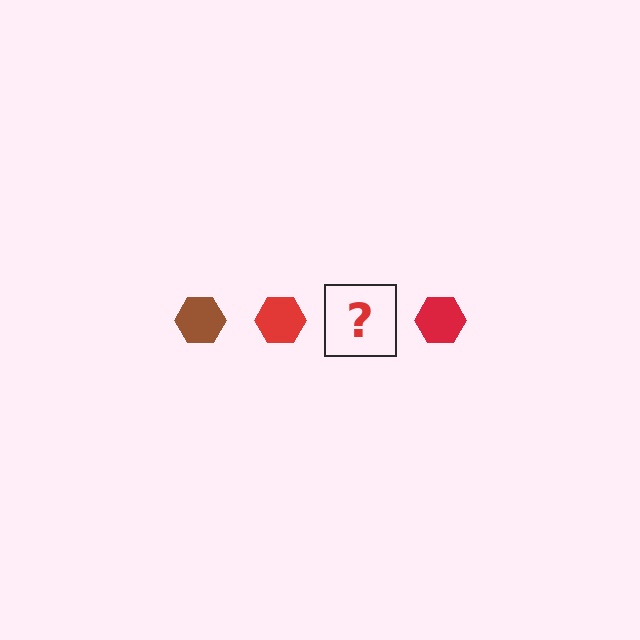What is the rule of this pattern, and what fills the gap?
The rule is that the pattern cycles through brown, red hexagons. The gap should be filled with a brown hexagon.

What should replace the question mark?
The question mark should be replaced with a brown hexagon.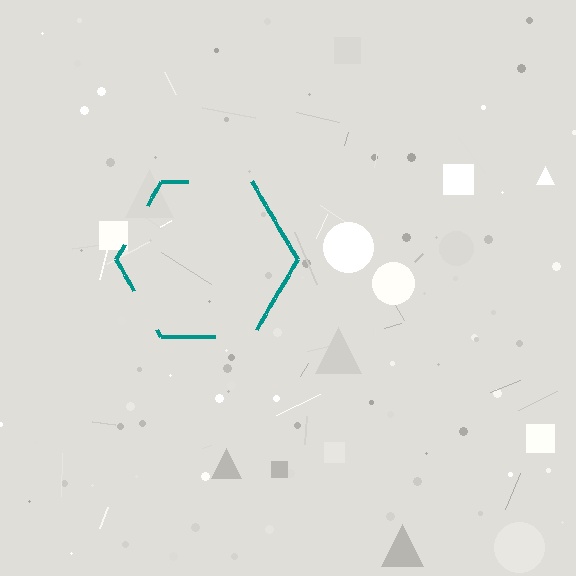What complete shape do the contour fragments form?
The contour fragments form a hexagon.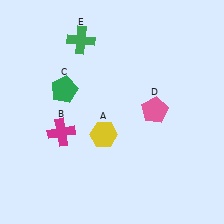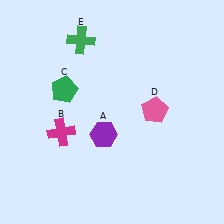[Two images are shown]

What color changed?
The hexagon (A) changed from yellow in Image 1 to purple in Image 2.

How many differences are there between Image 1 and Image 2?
There is 1 difference between the two images.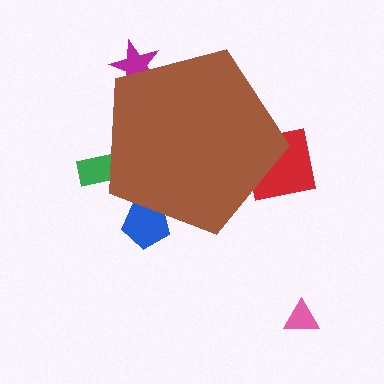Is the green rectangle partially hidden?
Yes, the green rectangle is partially hidden behind the brown pentagon.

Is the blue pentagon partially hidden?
Yes, the blue pentagon is partially hidden behind the brown pentagon.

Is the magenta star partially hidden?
Yes, the magenta star is partially hidden behind the brown pentagon.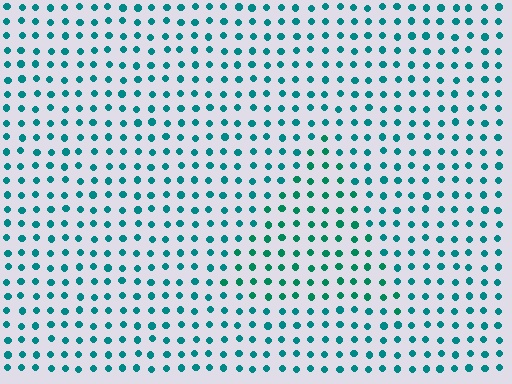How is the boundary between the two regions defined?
The boundary is defined purely by a slight shift in hue (about 21 degrees). Spacing, size, and orientation are identical on both sides.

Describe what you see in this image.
The image is filled with small teal elements in a uniform arrangement. A triangle-shaped region is visible where the elements are tinted to a slightly different hue, forming a subtle color boundary.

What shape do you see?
I see a triangle.